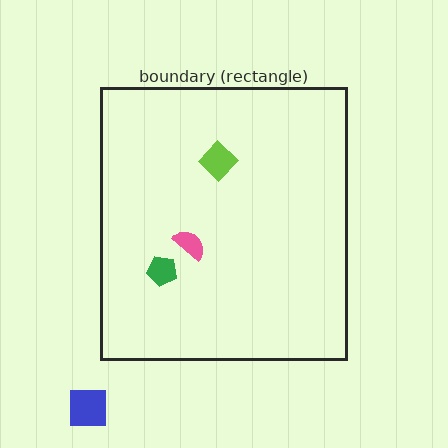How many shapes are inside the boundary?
3 inside, 1 outside.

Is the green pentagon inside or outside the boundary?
Inside.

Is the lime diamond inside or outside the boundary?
Inside.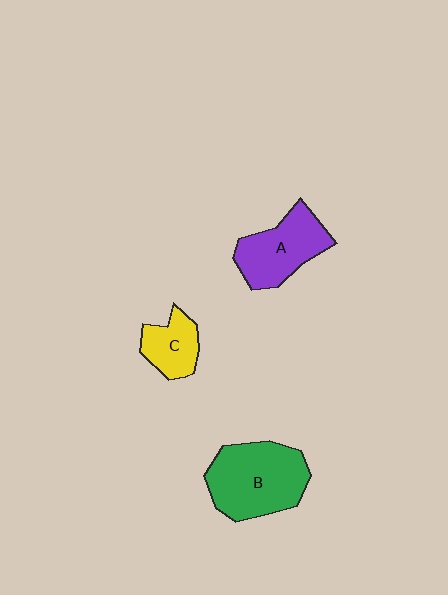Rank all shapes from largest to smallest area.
From largest to smallest: B (green), A (purple), C (yellow).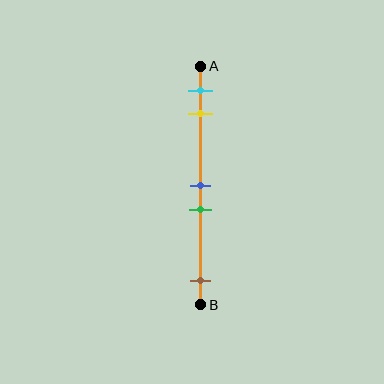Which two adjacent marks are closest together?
The blue and green marks are the closest adjacent pair.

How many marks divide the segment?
There are 5 marks dividing the segment.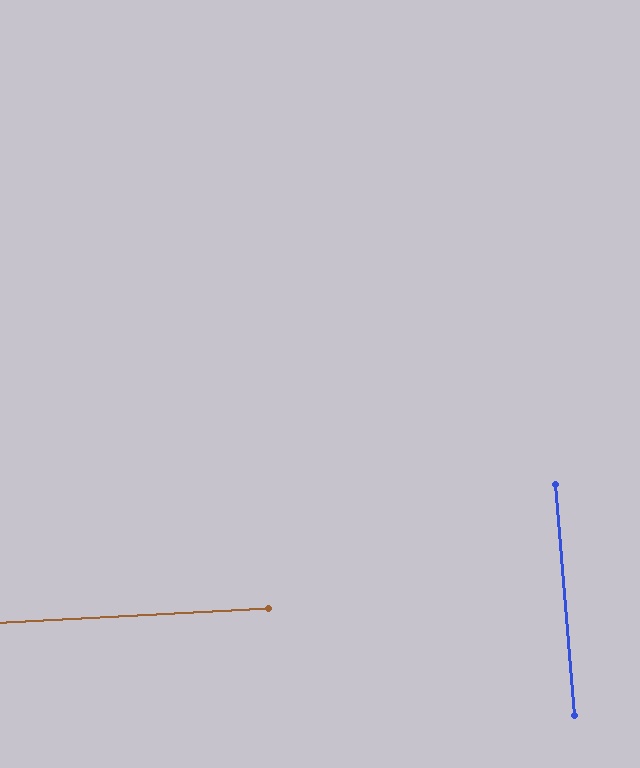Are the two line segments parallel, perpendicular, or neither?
Perpendicular — they meet at approximately 88°.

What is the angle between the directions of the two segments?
Approximately 88 degrees.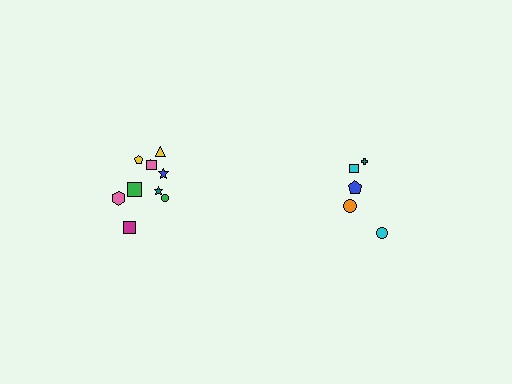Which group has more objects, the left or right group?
The left group.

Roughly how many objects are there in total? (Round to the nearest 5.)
Roughly 15 objects in total.